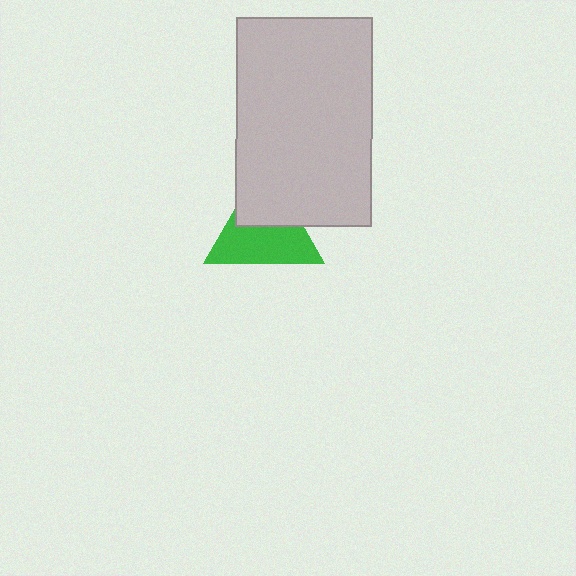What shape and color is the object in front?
The object in front is a light gray rectangle.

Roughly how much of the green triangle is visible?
About half of it is visible (roughly 58%).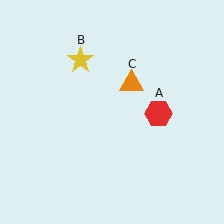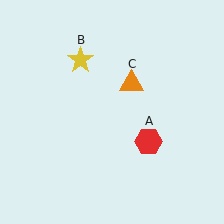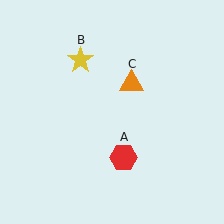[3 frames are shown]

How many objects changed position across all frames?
1 object changed position: red hexagon (object A).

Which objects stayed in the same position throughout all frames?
Yellow star (object B) and orange triangle (object C) remained stationary.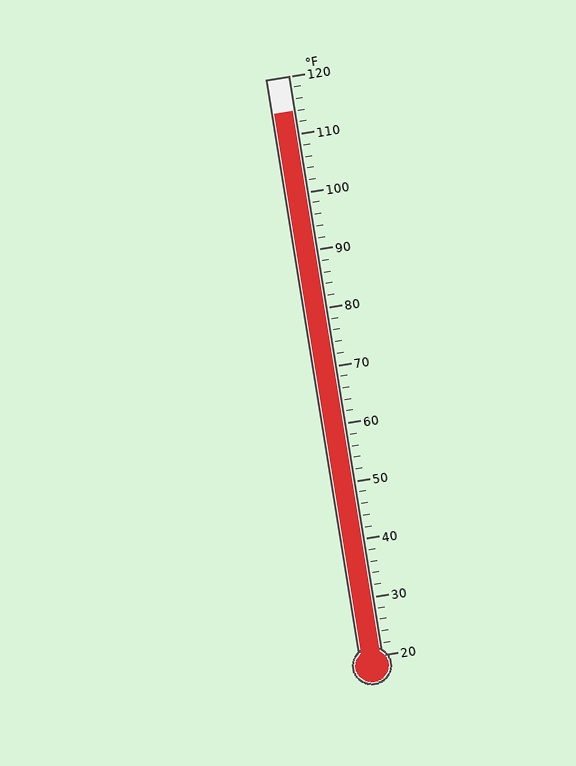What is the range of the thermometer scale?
The thermometer scale ranges from 20°F to 120°F.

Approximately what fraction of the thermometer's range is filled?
The thermometer is filled to approximately 95% of its range.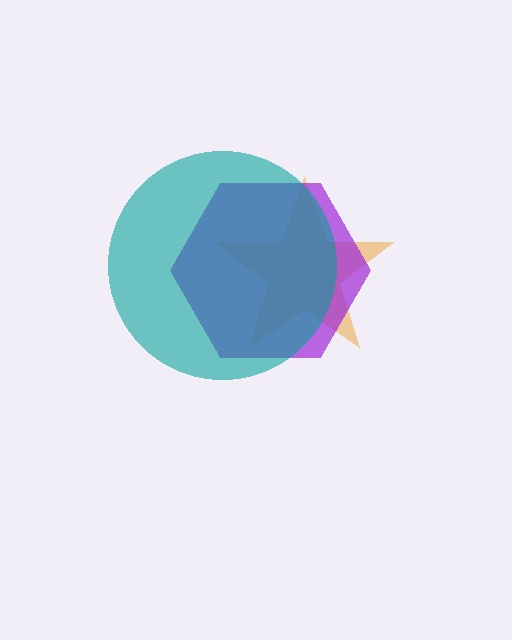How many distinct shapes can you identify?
There are 3 distinct shapes: an orange star, a purple hexagon, a teal circle.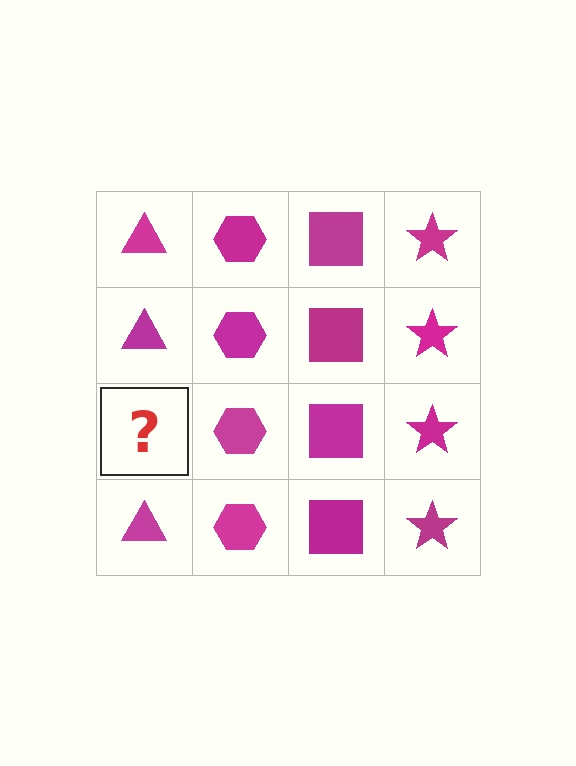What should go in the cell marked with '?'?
The missing cell should contain a magenta triangle.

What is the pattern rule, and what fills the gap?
The rule is that each column has a consistent shape. The gap should be filled with a magenta triangle.